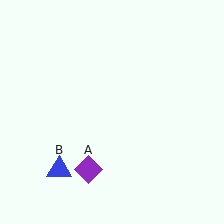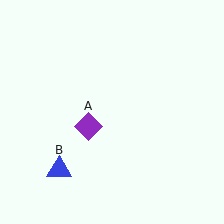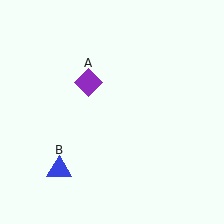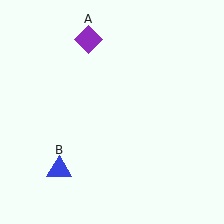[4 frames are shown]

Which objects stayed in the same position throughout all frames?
Blue triangle (object B) remained stationary.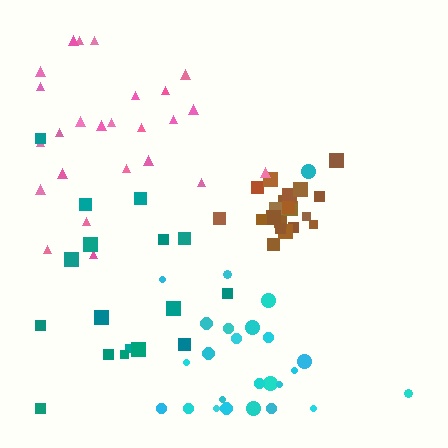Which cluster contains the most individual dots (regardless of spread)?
Cyan (26).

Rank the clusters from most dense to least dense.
brown, cyan, pink, teal.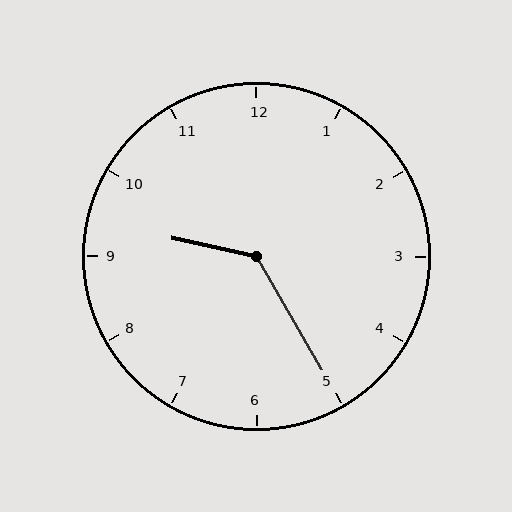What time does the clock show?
9:25.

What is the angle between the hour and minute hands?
Approximately 132 degrees.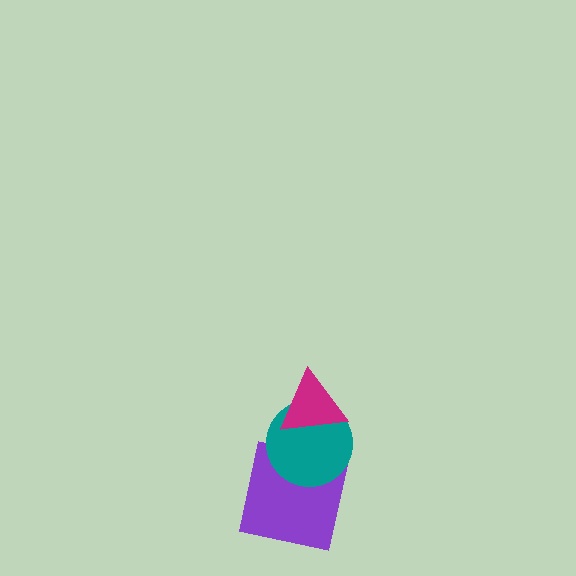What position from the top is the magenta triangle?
The magenta triangle is 1st from the top.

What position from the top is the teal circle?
The teal circle is 2nd from the top.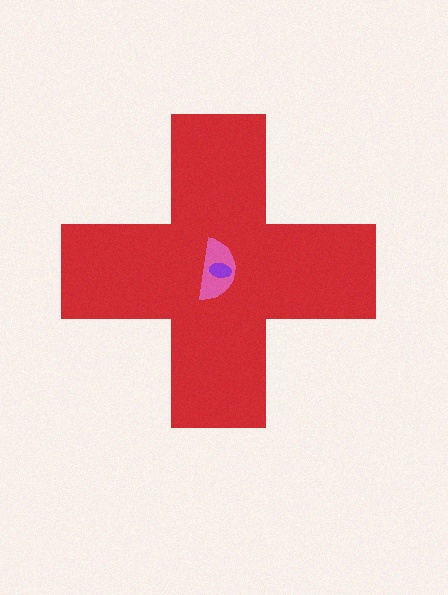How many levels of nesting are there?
3.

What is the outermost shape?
The red cross.